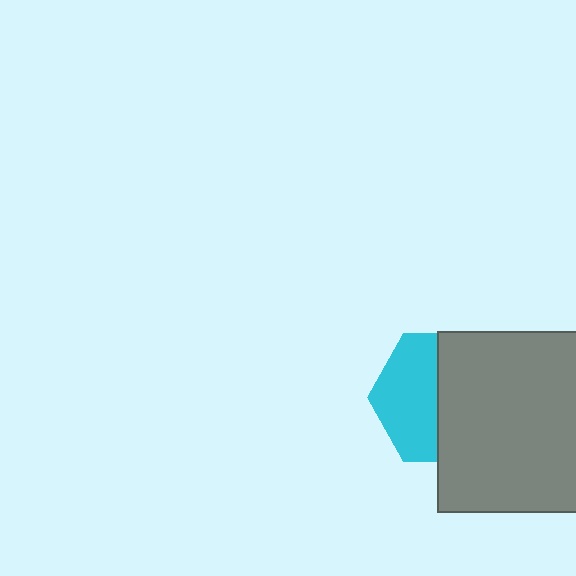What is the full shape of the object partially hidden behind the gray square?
The partially hidden object is a cyan hexagon.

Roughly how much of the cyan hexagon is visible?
About half of it is visible (roughly 47%).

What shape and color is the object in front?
The object in front is a gray square.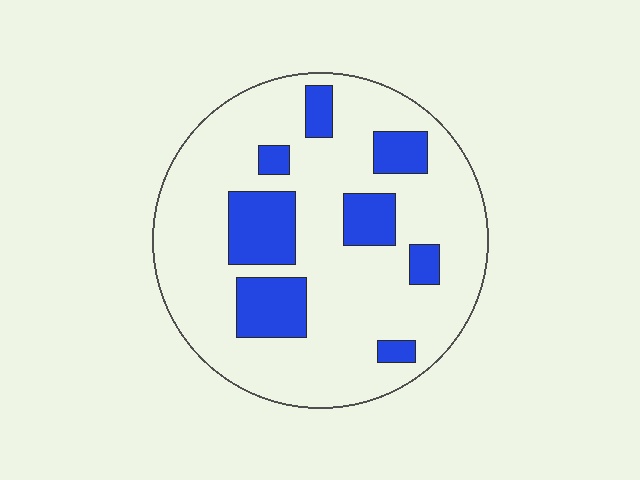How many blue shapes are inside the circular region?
8.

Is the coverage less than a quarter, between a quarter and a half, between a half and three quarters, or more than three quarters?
Less than a quarter.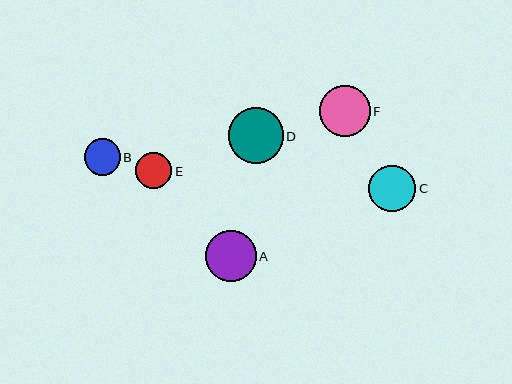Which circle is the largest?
Circle D is the largest with a size of approximately 55 pixels.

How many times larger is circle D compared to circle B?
Circle D is approximately 1.5 times the size of circle B.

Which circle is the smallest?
Circle E is the smallest with a size of approximately 36 pixels.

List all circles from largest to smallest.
From largest to smallest: D, F, A, C, B, E.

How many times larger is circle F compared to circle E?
Circle F is approximately 1.4 times the size of circle E.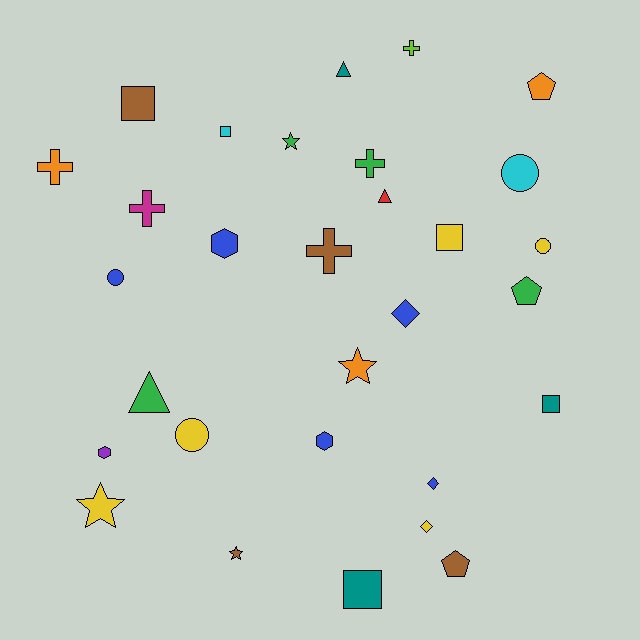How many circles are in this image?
There are 4 circles.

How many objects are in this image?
There are 30 objects.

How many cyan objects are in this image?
There are 2 cyan objects.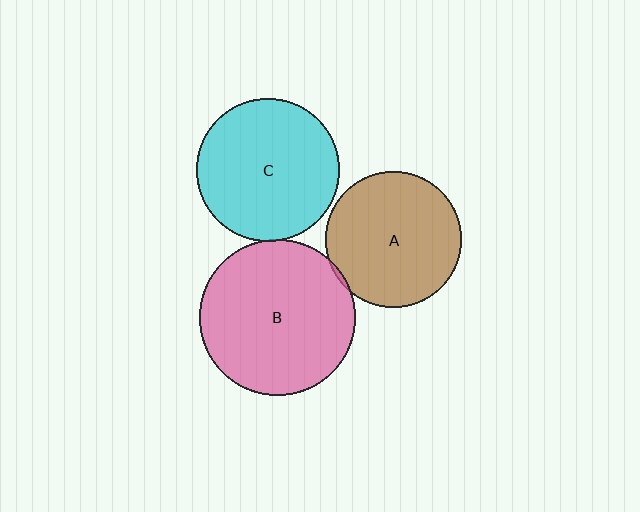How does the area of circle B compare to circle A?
Approximately 1.3 times.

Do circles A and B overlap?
Yes.